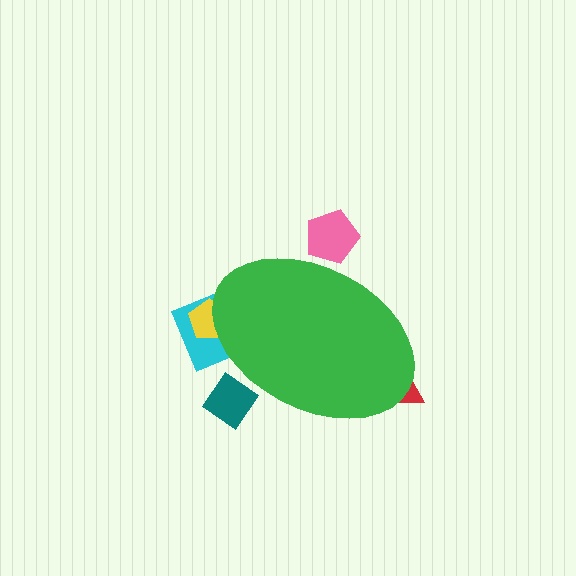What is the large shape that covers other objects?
A green ellipse.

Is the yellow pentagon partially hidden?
Yes, the yellow pentagon is partially hidden behind the green ellipse.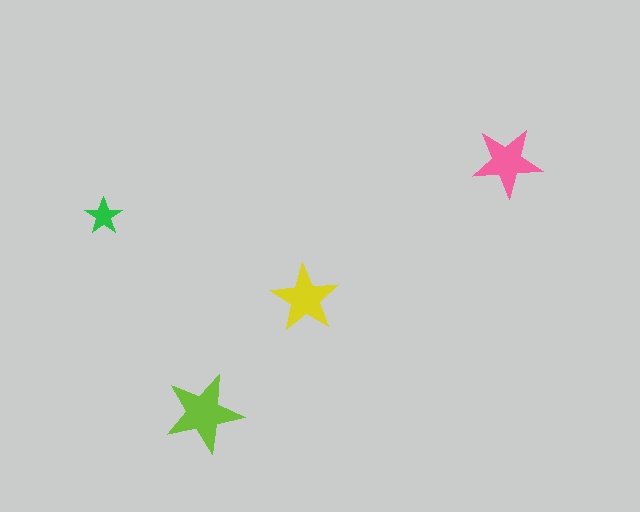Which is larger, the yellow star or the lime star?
The lime one.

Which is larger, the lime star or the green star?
The lime one.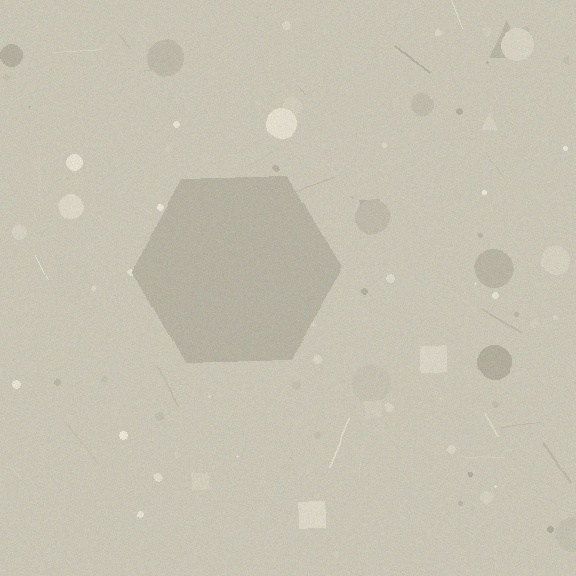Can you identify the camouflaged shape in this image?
The camouflaged shape is a hexagon.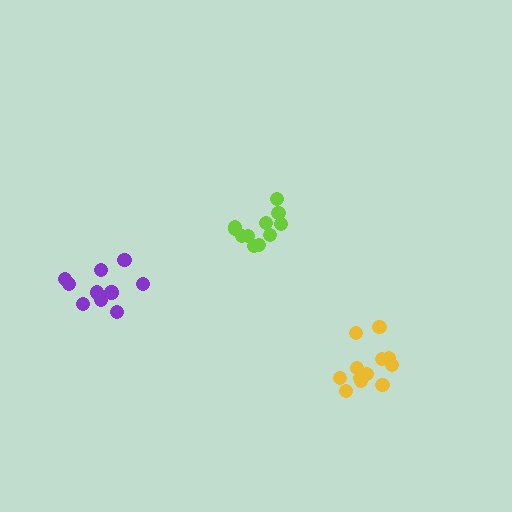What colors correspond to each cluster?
The clusters are colored: lime, yellow, purple.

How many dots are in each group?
Group 1: 11 dots, Group 2: 12 dots, Group 3: 10 dots (33 total).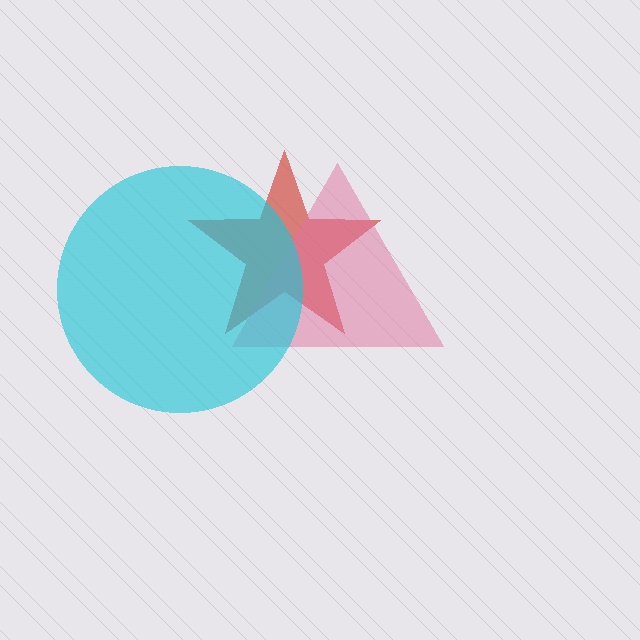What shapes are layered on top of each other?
The layered shapes are: a red star, a pink triangle, a cyan circle.